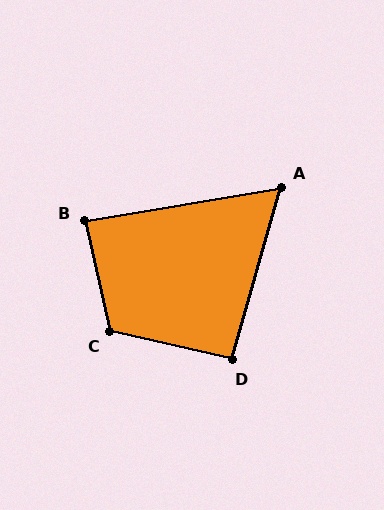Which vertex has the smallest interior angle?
A, at approximately 65 degrees.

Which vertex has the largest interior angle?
C, at approximately 115 degrees.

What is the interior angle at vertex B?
Approximately 87 degrees (approximately right).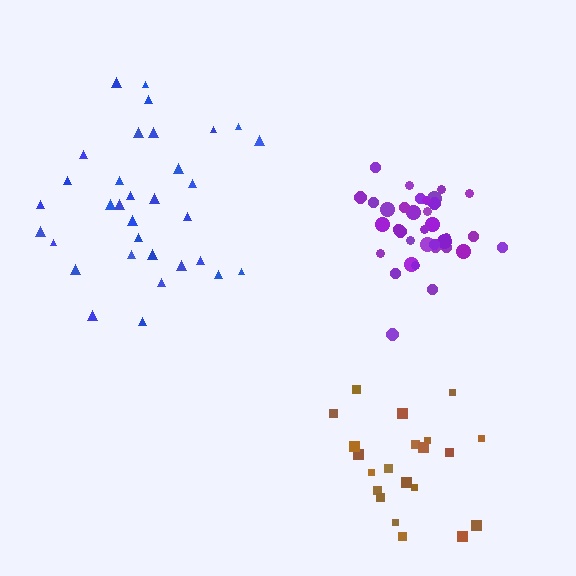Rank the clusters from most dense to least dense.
purple, blue, brown.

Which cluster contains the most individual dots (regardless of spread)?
Purple (35).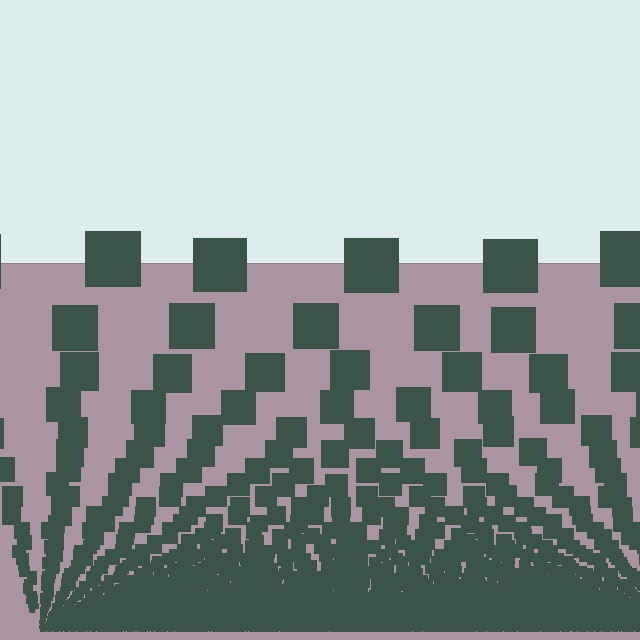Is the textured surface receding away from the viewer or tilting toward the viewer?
The surface appears to tilt toward the viewer. Texture elements get larger and sparser toward the top.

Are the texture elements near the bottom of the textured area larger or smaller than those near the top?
Smaller. The gradient is inverted — elements near the bottom are smaller and denser.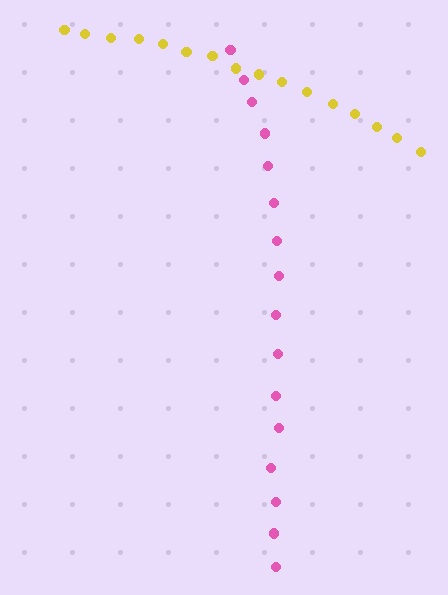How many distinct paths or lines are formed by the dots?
There are 2 distinct paths.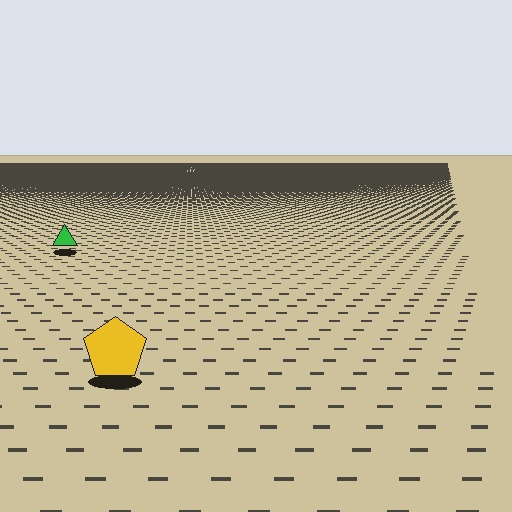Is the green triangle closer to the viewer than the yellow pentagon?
No. The yellow pentagon is closer — you can tell from the texture gradient: the ground texture is coarser near it.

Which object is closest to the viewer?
The yellow pentagon is closest. The texture marks near it are larger and more spread out.